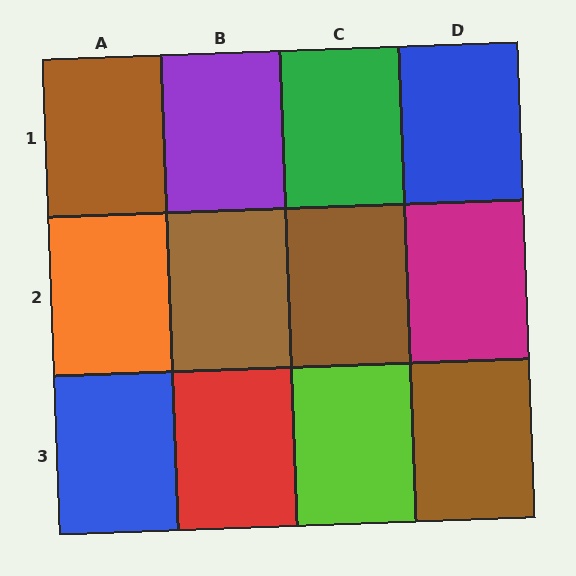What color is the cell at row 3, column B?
Red.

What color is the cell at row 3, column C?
Lime.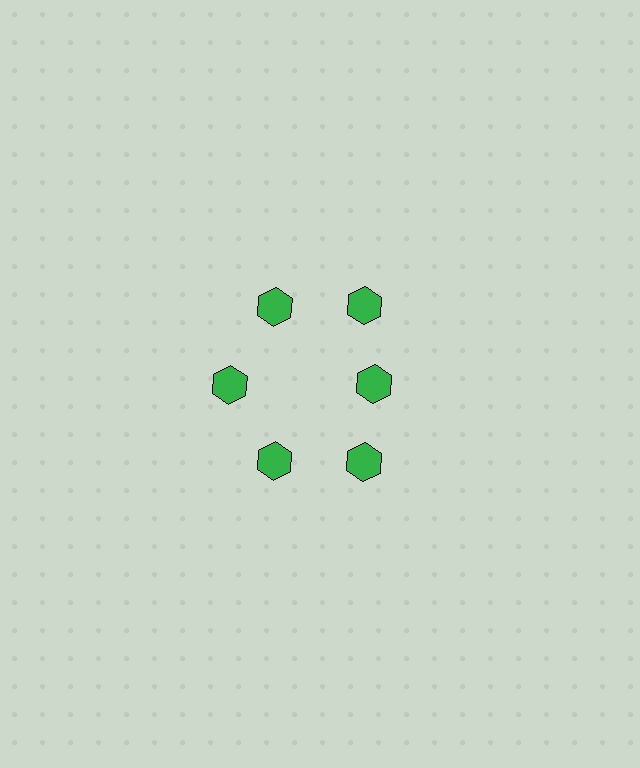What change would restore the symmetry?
The symmetry would be restored by moving it outward, back onto the ring so that all 6 hexagons sit at equal angles and equal distance from the center.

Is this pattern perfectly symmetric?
No. The 6 green hexagons are arranged in a ring, but one element near the 3 o'clock position is pulled inward toward the center, breaking the 6-fold rotational symmetry.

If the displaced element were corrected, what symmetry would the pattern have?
It would have 6-fold rotational symmetry — the pattern would map onto itself every 60 degrees.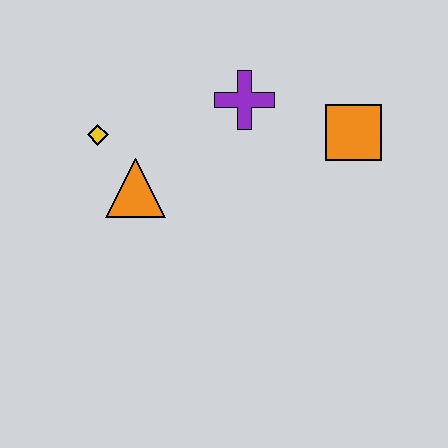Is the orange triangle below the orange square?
Yes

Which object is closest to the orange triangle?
The yellow diamond is closest to the orange triangle.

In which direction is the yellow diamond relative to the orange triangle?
The yellow diamond is above the orange triangle.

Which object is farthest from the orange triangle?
The orange square is farthest from the orange triangle.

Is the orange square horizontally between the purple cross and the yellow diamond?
No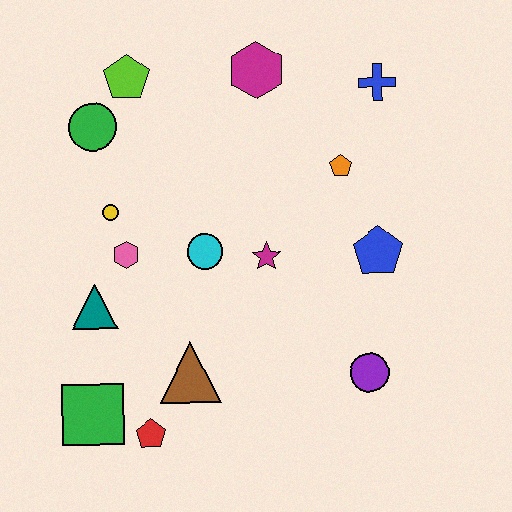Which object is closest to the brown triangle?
The red pentagon is closest to the brown triangle.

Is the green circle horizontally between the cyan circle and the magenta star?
No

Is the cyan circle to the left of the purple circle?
Yes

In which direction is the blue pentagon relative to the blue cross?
The blue pentagon is below the blue cross.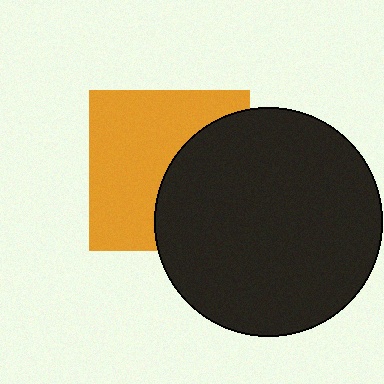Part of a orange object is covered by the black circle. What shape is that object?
It is a square.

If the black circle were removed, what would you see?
You would see the complete orange square.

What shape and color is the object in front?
The object in front is a black circle.